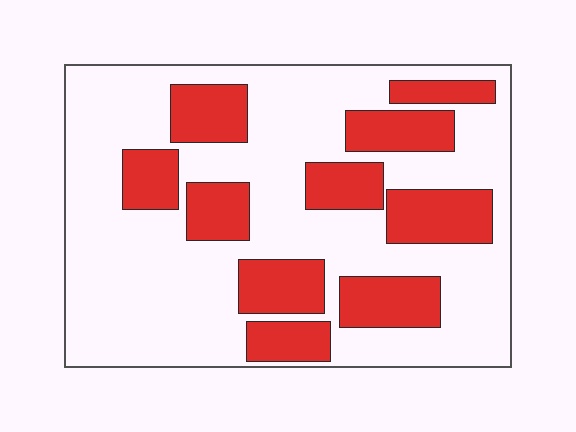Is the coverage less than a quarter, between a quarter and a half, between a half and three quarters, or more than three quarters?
Between a quarter and a half.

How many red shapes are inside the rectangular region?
10.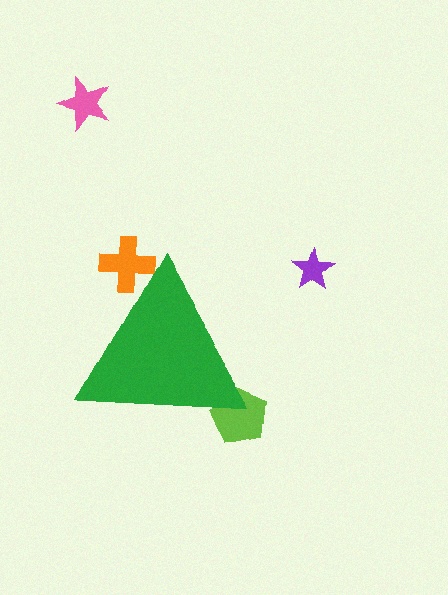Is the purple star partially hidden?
No, the purple star is fully visible.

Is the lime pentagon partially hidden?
Yes, the lime pentagon is partially hidden behind the green triangle.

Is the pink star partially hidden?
No, the pink star is fully visible.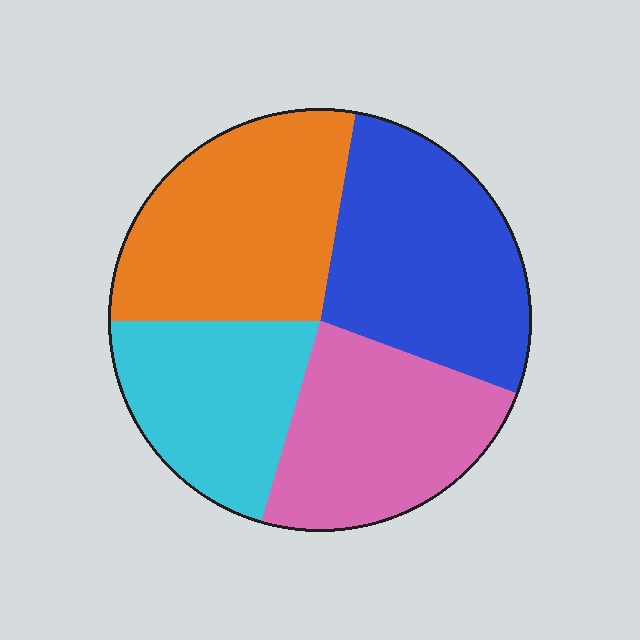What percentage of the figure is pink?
Pink covers 24% of the figure.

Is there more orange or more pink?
Orange.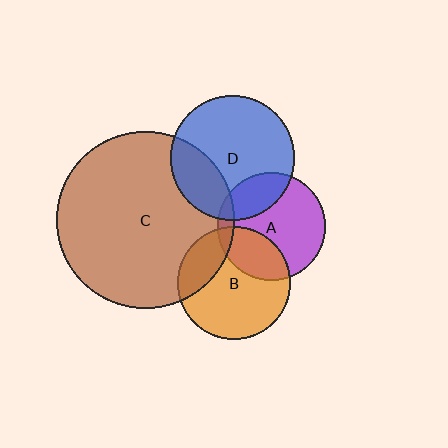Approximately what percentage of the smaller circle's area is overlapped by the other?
Approximately 10%.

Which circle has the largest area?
Circle C (brown).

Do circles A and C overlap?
Yes.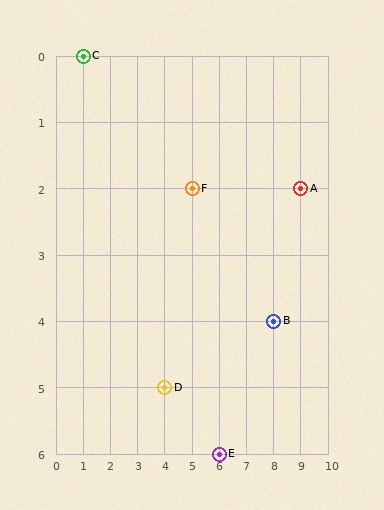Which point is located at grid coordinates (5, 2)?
Point F is at (5, 2).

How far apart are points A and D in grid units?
Points A and D are 5 columns and 3 rows apart (about 5.8 grid units diagonally).